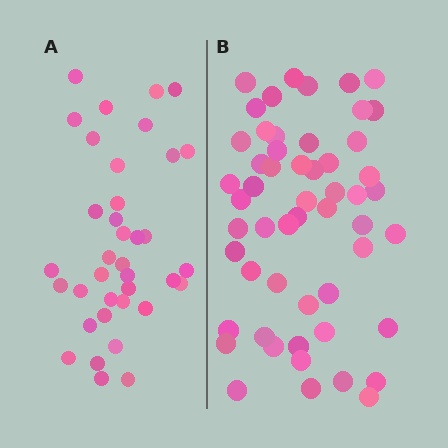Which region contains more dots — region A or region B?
Region B (the right region) has more dots.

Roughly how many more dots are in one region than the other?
Region B has approximately 15 more dots than region A.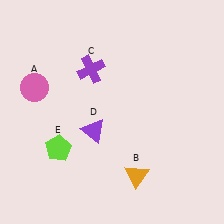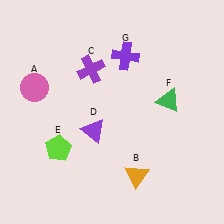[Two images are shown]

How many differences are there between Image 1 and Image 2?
There are 2 differences between the two images.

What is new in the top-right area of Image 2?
A purple cross (G) was added in the top-right area of Image 2.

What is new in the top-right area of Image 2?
A green triangle (F) was added in the top-right area of Image 2.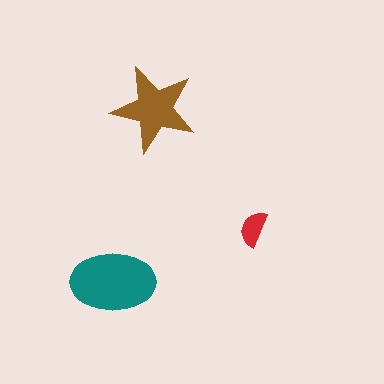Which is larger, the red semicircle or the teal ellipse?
The teal ellipse.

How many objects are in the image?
There are 3 objects in the image.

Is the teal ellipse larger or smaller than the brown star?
Larger.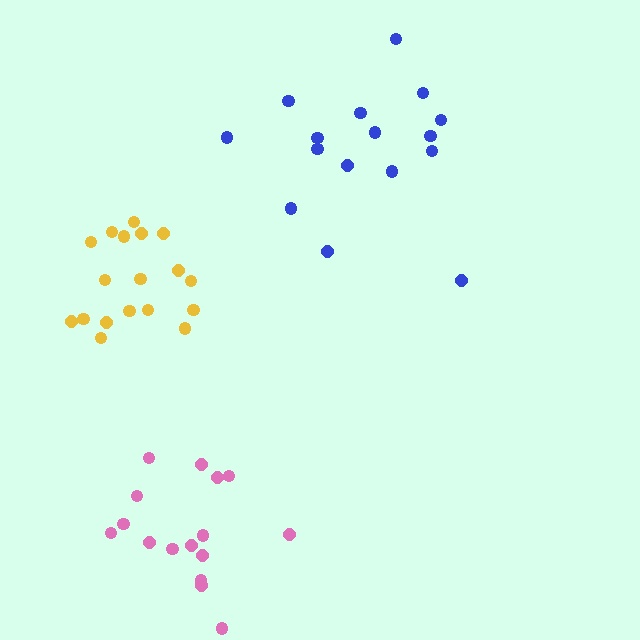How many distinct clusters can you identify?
There are 3 distinct clusters.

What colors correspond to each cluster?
The clusters are colored: pink, blue, yellow.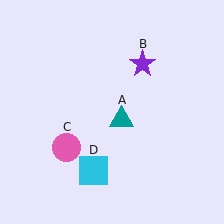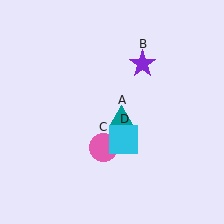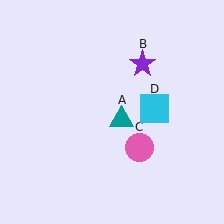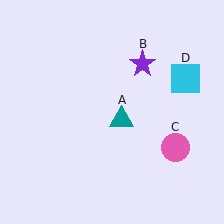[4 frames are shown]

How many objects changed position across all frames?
2 objects changed position: pink circle (object C), cyan square (object D).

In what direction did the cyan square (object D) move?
The cyan square (object D) moved up and to the right.